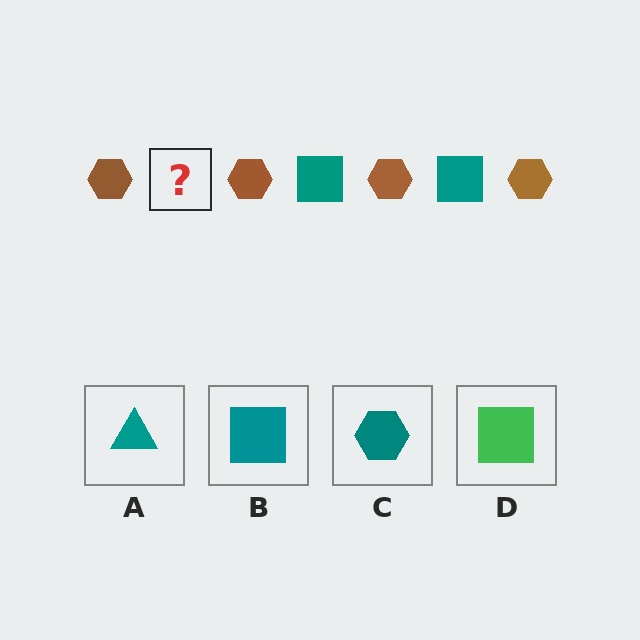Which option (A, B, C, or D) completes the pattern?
B.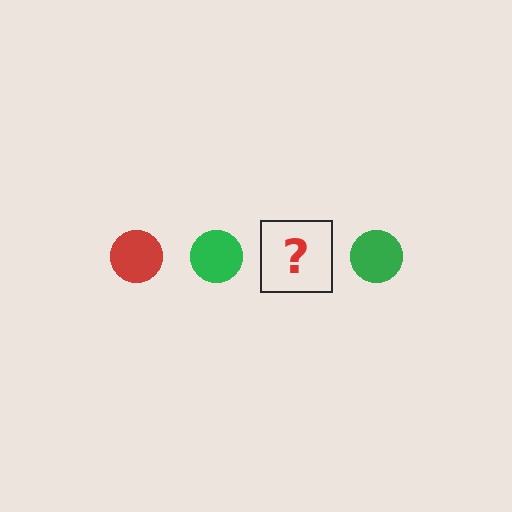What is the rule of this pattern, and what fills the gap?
The rule is that the pattern cycles through red, green circles. The gap should be filled with a red circle.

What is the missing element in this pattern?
The missing element is a red circle.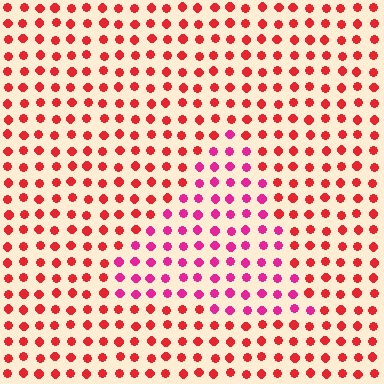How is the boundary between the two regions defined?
The boundary is defined purely by a slight shift in hue (about 33 degrees). Spacing, size, and orientation are identical on both sides.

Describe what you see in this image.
The image is filled with small red elements in a uniform arrangement. A triangle-shaped region is visible where the elements are tinted to a slightly different hue, forming a subtle color boundary.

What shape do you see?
I see a triangle.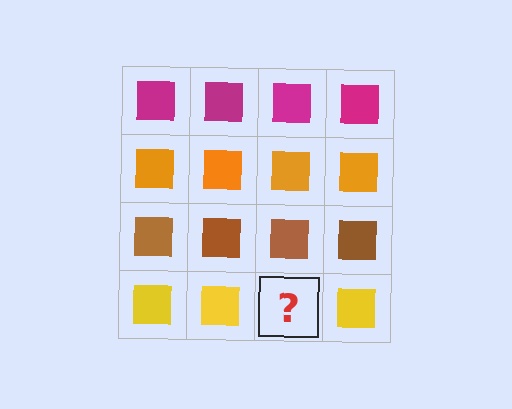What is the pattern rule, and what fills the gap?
The rule is that each row has a consistent color. The gap should be filled with a yellow square.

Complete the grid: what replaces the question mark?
The question mark should be replaced with a yellow square.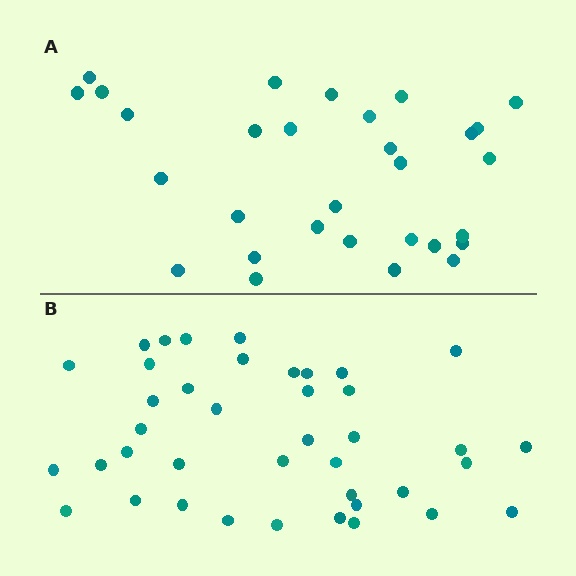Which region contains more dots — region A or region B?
Region B (the bottom region) has more dots.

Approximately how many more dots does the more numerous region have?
Region B has roughly 10 or so more dots than region A.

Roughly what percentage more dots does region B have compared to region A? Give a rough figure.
About 35% more.